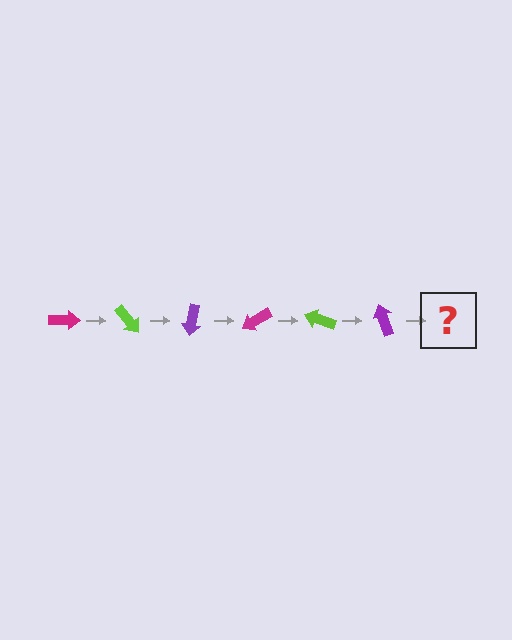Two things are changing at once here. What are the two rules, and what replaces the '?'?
The two rules are that it rotates 50 degrees each step and the color cycles through magenta, lime, and purple. The '?' should be a magenta arrow, rotated 300 degrees from the start.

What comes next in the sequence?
The next element should be a magenta arrow, rotated 300 degrees from the start.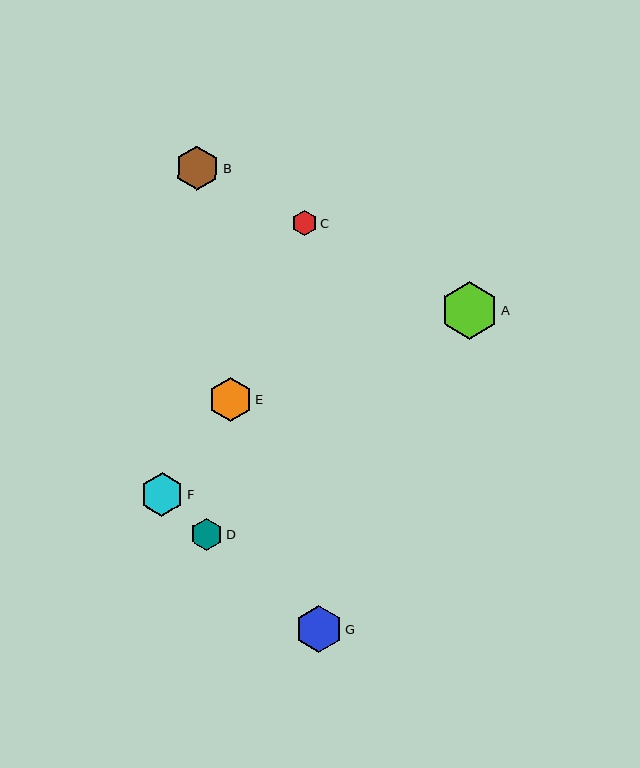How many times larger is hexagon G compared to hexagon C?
Hexagon G is approximately 1.8 times the size of hexagon C.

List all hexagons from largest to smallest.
From largest to smallest: A, G, B, E, F, D, C.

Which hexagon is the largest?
Hexagon A is the largest with a size of approximately 58 pixels.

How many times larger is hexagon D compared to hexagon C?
Hexagon D is approximately 1.2 times the size of hexagon C.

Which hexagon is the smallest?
Hexagon C is the smallest with a size of approximately 26 pixels.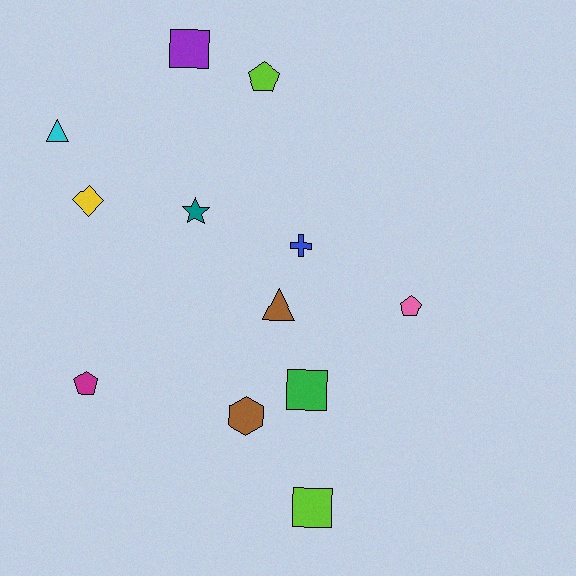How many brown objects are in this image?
There are 2 brown objects.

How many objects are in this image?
There are 12 objects.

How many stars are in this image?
There is 1 star.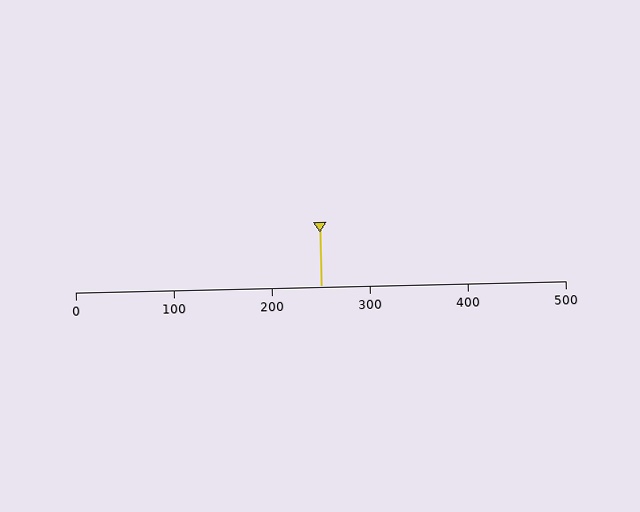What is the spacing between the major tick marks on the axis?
The major ticks are spaced 100 apart.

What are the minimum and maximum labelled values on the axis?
The axis runs from 0 to 500.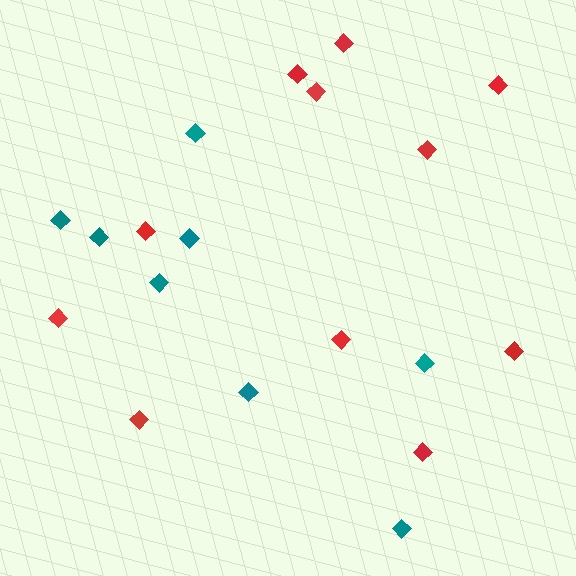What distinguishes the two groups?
There are 2 groups: one group of teal diamonds (8) and one group of red diamonds (11).